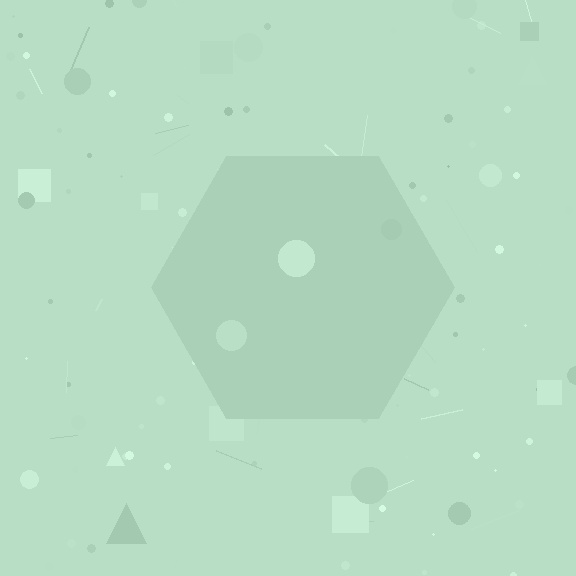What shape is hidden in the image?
A hexagon is hidden in the image.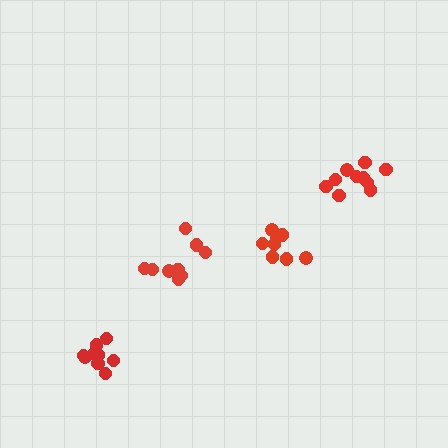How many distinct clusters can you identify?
There are 4 distinct clusters.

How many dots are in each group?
Group 1: 9 dots, Group 2: 8 dots, Group 3: 10 dots, Group 4: 9 dots (36 total).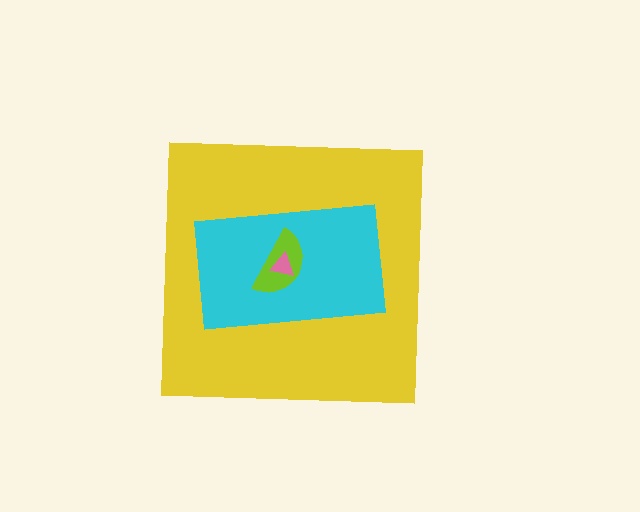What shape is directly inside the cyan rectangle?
The lime semicircle.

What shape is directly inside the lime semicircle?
The pink triangle.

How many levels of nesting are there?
4.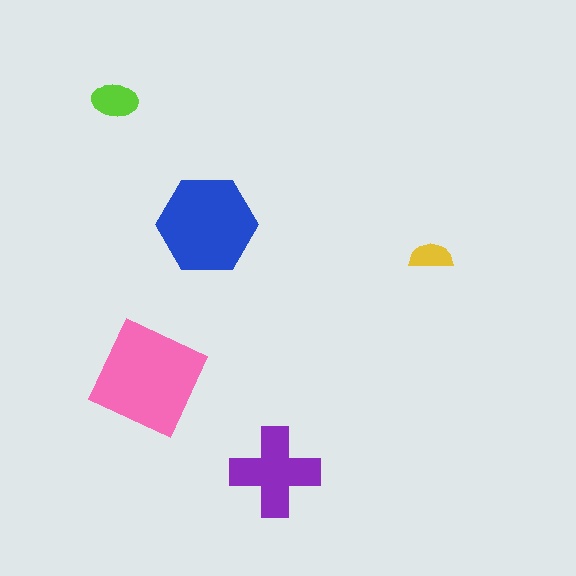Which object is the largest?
The pink square.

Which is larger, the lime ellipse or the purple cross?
The purple cross.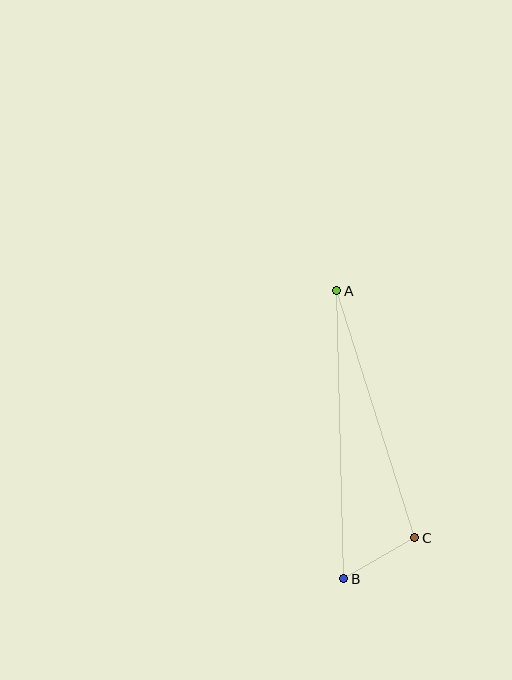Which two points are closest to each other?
Points B and C are closest to each other.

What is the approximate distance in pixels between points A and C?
The distance between A and C is approximately 259 pixels.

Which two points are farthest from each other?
Points A and B are farthest from each other.